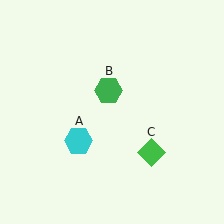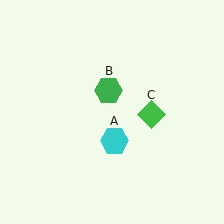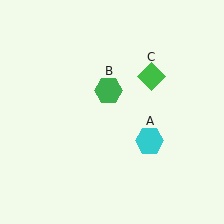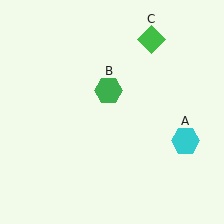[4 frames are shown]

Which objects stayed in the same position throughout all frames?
Green hexagon (object B) remained stationary.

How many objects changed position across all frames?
2 objects changed position: cyan hexagon (object A), green diamond (object C).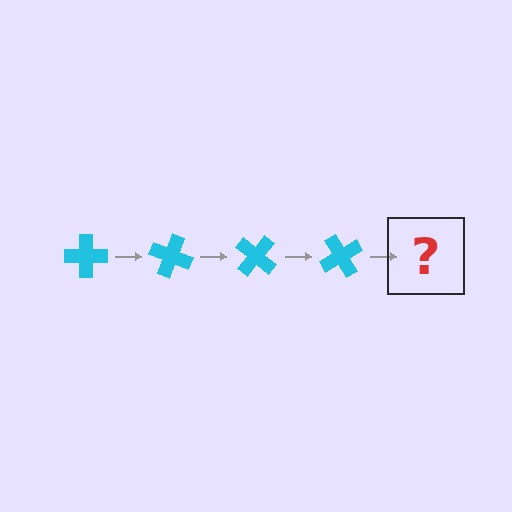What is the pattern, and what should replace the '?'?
The pattern is that the cross rotates 20 degrees each step. The '?' should be a cyan cross rotated 80 degrees.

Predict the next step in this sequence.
The next step is a cyan cross rotated 80 degrees.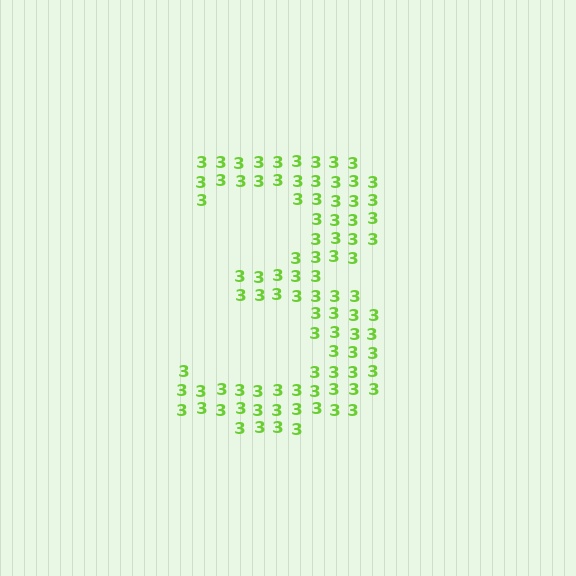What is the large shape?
The large shape is the digit 3.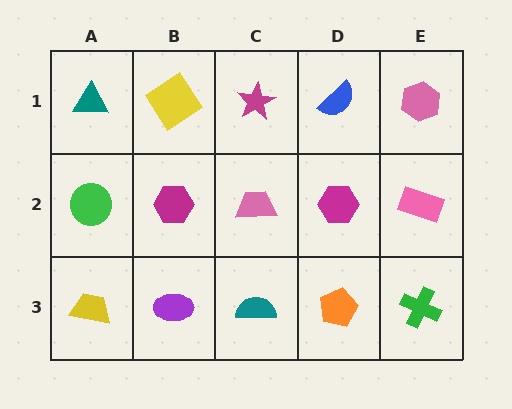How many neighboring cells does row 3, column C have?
3.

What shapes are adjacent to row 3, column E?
A pink rectangle (row 2, column E), an orange pentagon (row 3, column D).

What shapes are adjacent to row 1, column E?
A pink rectangle (row 2, column E), a blue semicircle (row 1, column D).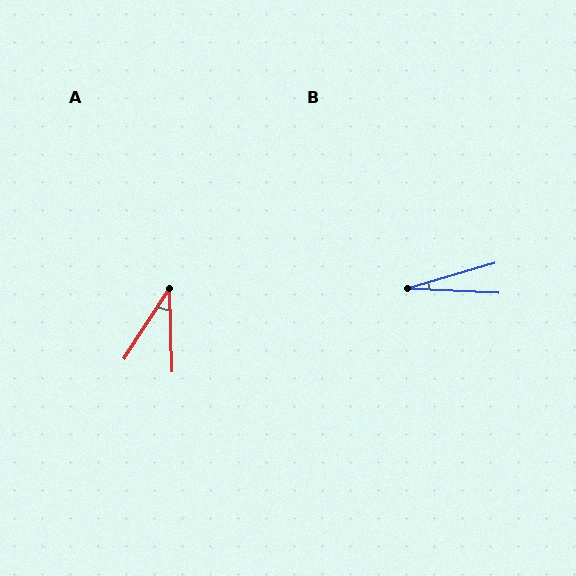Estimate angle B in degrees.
Approximately 19 degrees.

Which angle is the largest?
A, at approximately 34 degrees.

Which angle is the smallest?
B, at approximately 19 degrees.